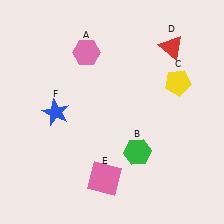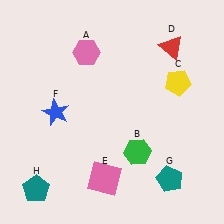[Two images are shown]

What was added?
A teal pentagon (G), a teal pentagon (H) were added in Image 2.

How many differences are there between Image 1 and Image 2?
There are 2 differences between the two images.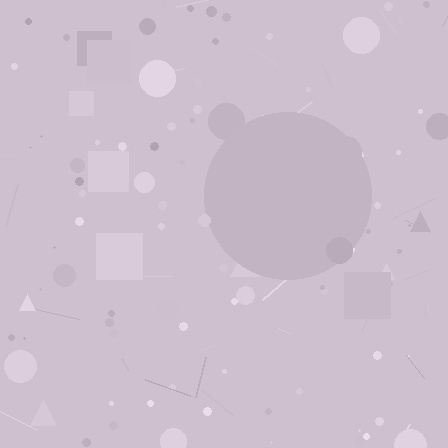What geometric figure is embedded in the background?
A circle is embedded in the background.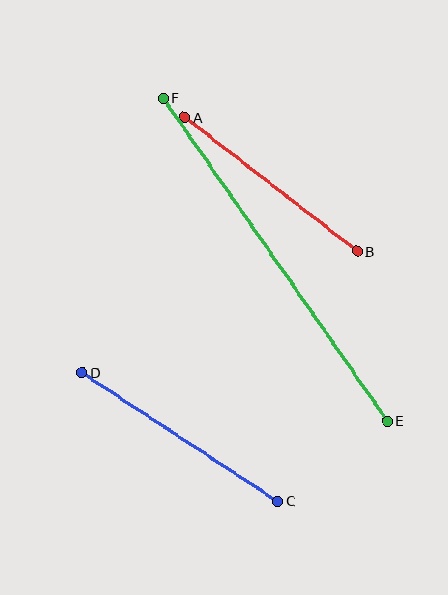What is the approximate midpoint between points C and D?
The midpoint is at approximately (180, 437) pixels.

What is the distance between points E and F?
The distance is approximately 393 pixels.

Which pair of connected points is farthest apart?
Points E and F are farthest apart.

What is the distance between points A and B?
The distance is approximately 218 pixels.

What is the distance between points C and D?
The distance is approximately 234 pixels.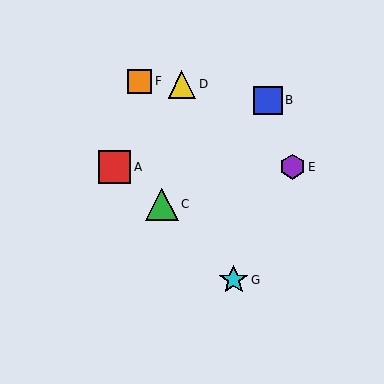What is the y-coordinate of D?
Object D is at y≈84.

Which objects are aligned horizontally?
Objects A, E are aligned horizontally.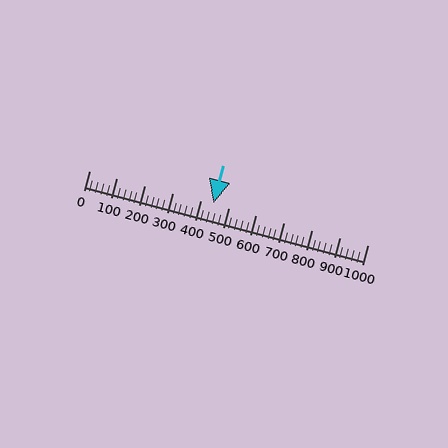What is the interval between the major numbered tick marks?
The major tick marks are spaced 100 units apart.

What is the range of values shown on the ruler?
The ruler shows values from 0 to 1000.